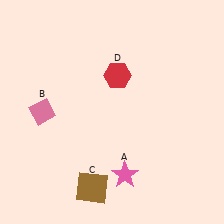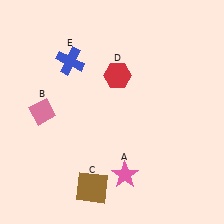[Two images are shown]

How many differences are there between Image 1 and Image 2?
There is 1 difference between the two images.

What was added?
A blue cross (E) was added in Image 2.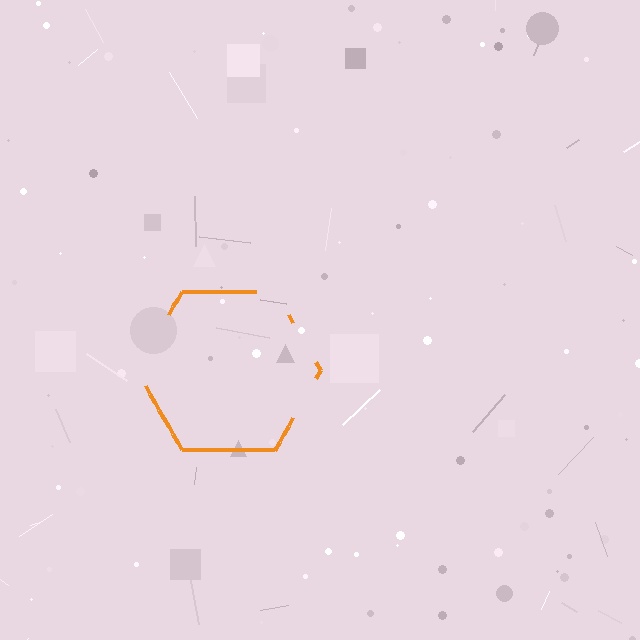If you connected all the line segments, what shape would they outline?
They would outline a hexagon.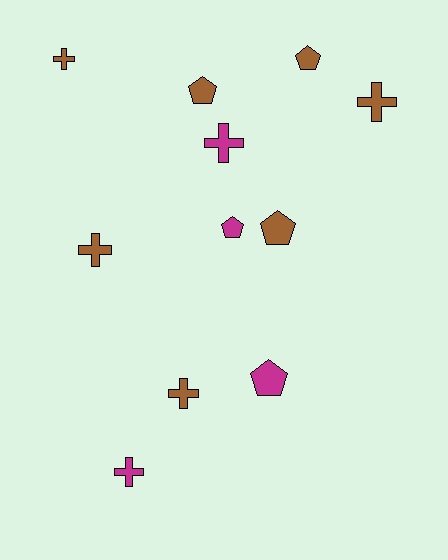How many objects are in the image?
There are 11 objects.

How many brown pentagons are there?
There are 3 brown pentagons.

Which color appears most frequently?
Brown, with 7 objects.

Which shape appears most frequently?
Cross, with 6 objects.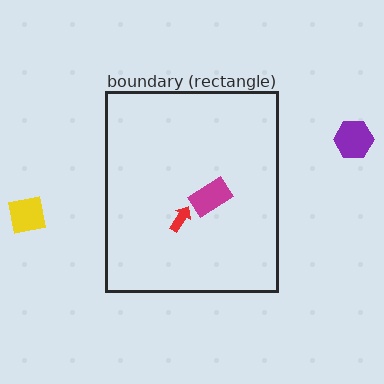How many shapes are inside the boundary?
2 inside, 2 outside.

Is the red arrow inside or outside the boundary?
Inside.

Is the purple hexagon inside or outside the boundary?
Outside.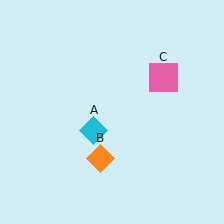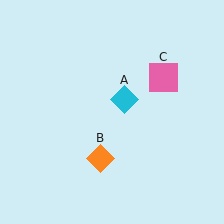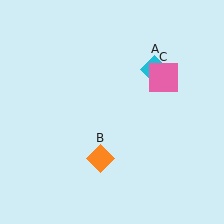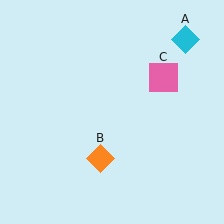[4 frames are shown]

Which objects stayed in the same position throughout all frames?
Orange diamond (object B) and pink square (object C) remained stationary.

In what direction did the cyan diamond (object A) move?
The cyan diamond (object A) moved up and to the right.